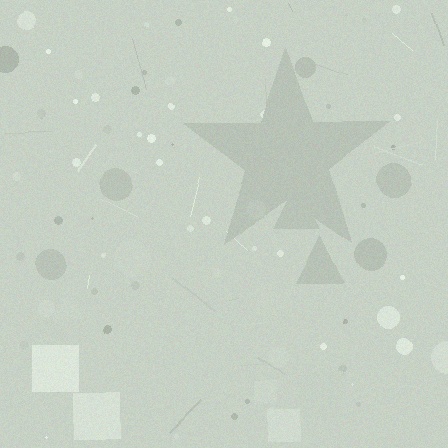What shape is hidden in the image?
A star is hidden in the image.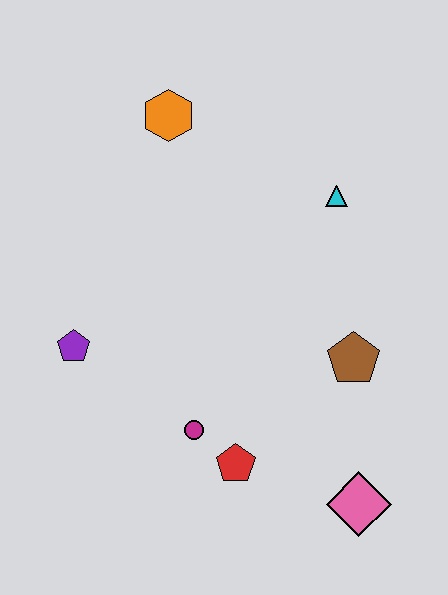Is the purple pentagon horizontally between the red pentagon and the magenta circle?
No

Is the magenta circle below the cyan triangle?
Yes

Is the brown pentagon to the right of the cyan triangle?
Yes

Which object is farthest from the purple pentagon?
The pink diamond is farthest from the purple pentagon.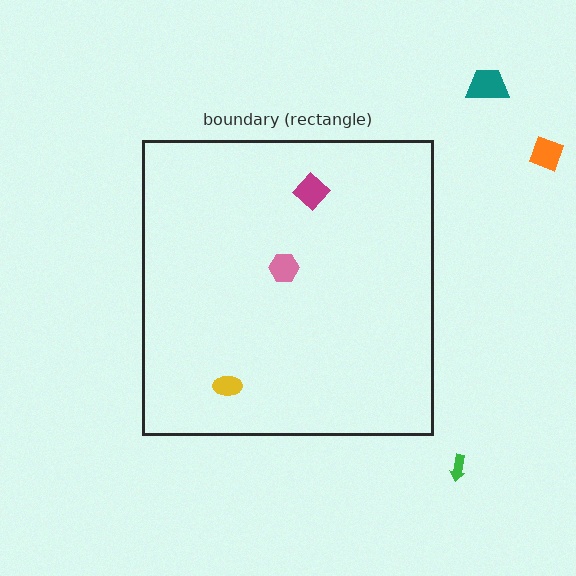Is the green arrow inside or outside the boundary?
Outside.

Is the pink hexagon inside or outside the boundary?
Inside.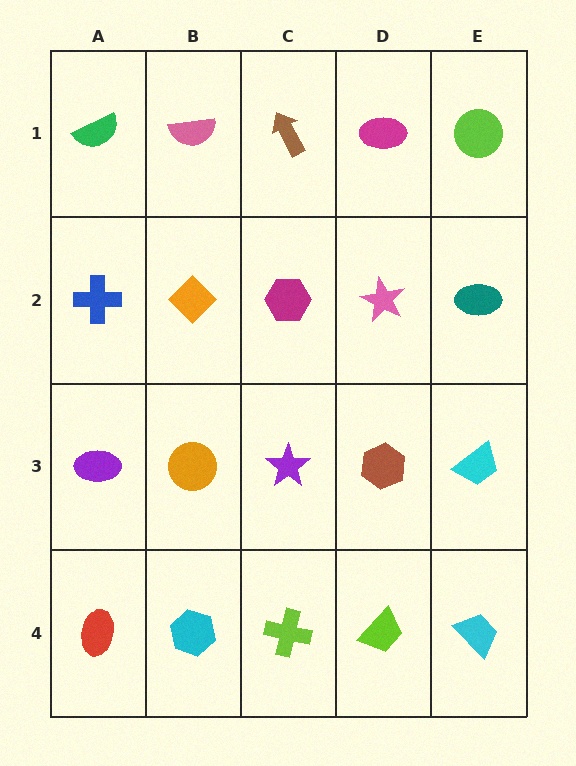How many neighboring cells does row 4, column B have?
3.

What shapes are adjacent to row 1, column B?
An orange diamond (row 2, column B), a green semicircle (row 1, column A), a brown arrow (row 1, column C).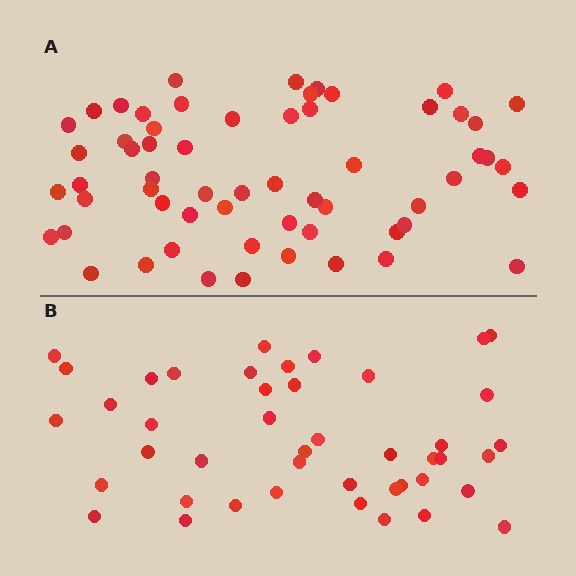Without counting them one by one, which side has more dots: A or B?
Region A (the top region) has more dots.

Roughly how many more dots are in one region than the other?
Region A has approximately 15 more dots than region B.